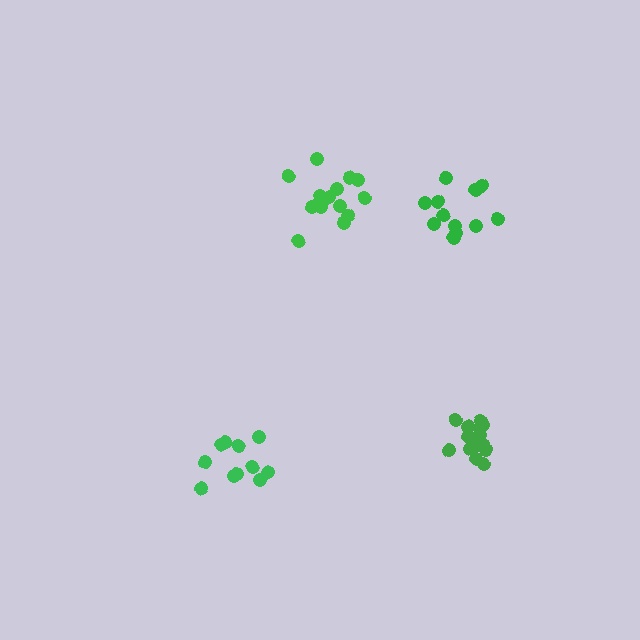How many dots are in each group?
Group 1: 15 dots, Group 2: 11 dots, Group 3: 12 dots, Group 4: 15 dots (53 total).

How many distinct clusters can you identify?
There are 4 distinct clusters.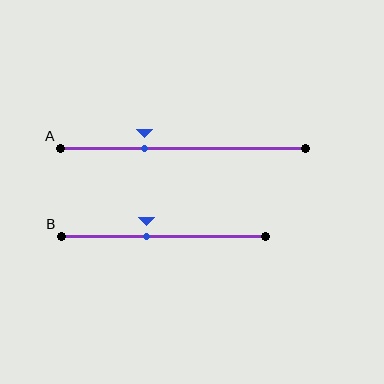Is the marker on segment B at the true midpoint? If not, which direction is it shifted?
No, the marker on segment B is shifted to the left by about 8% of the segment length.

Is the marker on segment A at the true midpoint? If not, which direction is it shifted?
No, the marker on segment A is shifted to the left by about 15% of the segment length.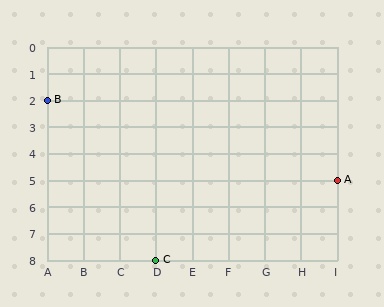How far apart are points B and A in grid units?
Points B and A are 8 columns and 3 rows apart (about 8.5 grid units diagonally).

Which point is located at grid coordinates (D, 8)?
Point C is at (D, 8).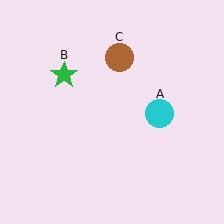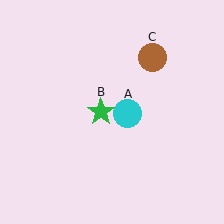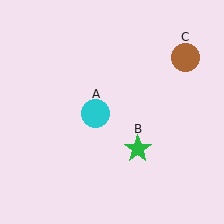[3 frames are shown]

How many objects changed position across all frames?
3 objects changed position: cyan circle (object A), green star (object B), brown circle (object C).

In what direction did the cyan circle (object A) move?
The cyan circle (object A) moved left.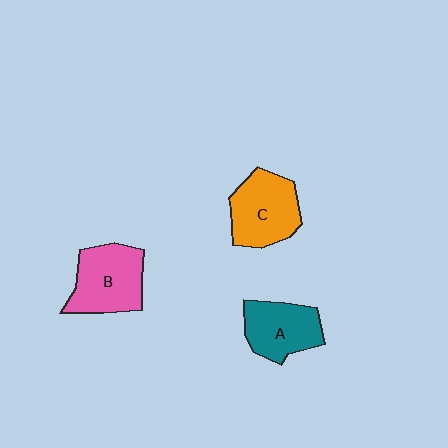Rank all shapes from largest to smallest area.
From largest to smallest: B (pink), C (orange), A (teal).